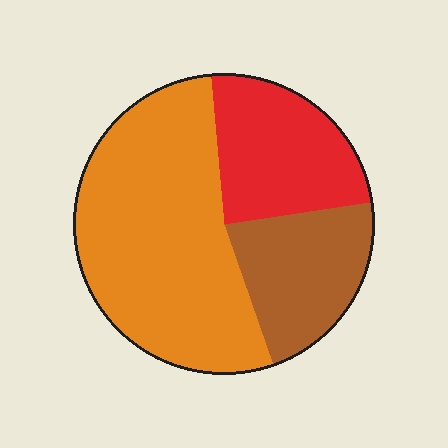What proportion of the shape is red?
Red takes up less than a quarter of the shape.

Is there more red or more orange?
Orange.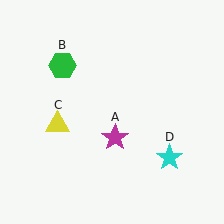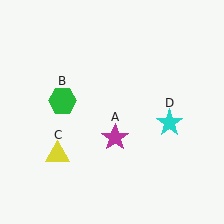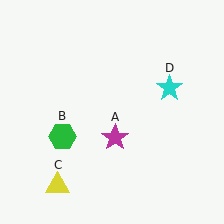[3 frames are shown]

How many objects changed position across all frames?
3 objects changed position: green hexagon (object B), yellow triangle (object C), cyan star (object D).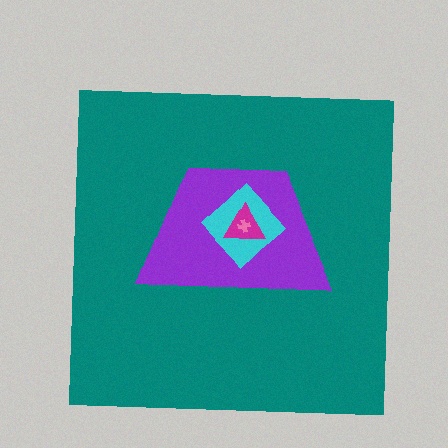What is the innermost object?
The pink cross.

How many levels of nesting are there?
5.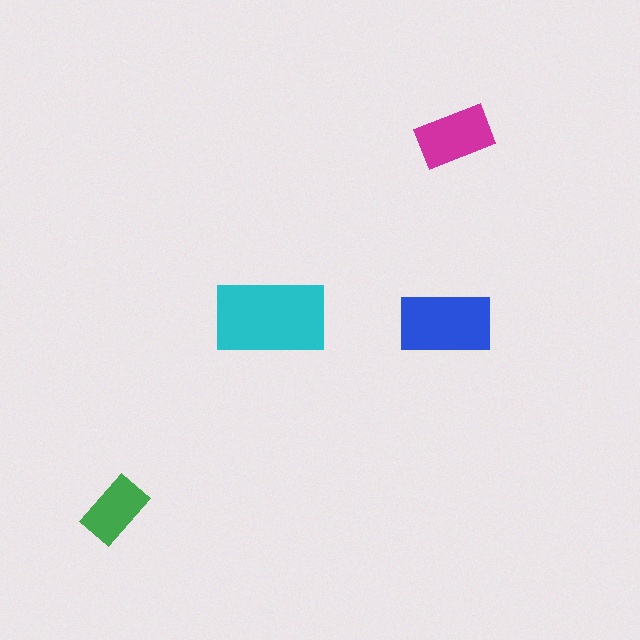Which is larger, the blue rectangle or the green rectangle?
The blue one.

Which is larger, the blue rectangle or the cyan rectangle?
The cyan one.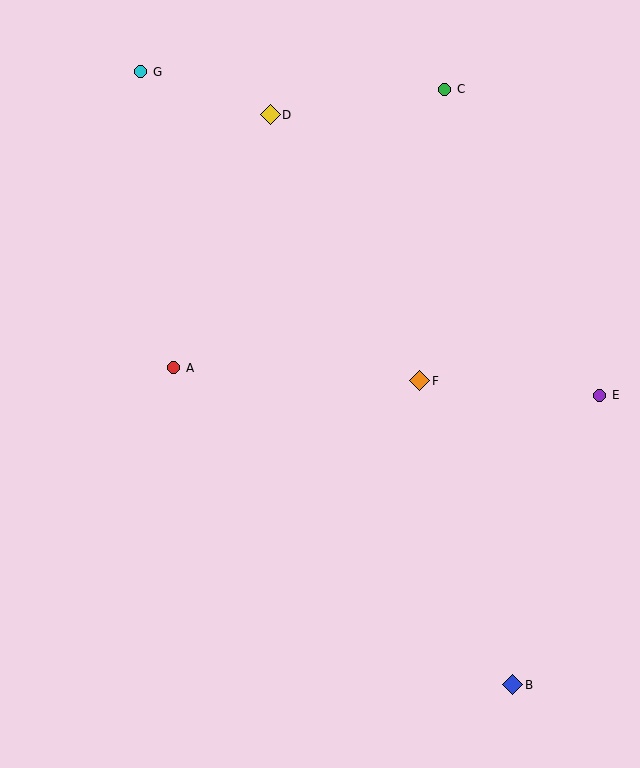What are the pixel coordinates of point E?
Point E is at (600, 395).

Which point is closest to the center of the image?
Point F at (420, 381) is closest to the center.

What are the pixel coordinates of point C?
Point C is at (445, 89).